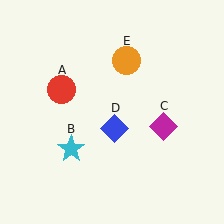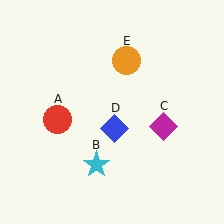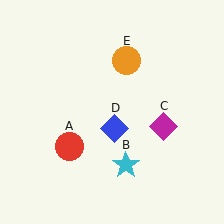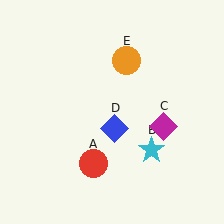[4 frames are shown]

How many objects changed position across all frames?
2 objects changed position: red circle (object A), cyan star (object B).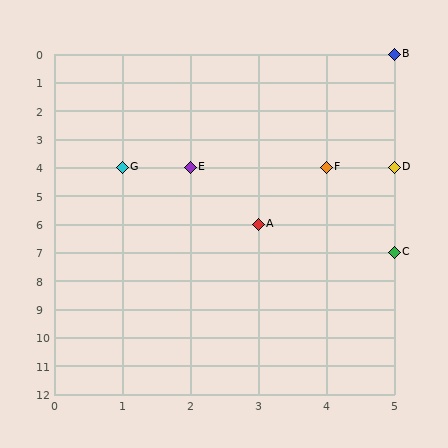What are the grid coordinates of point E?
Point E is at grid coordinates (2, 4).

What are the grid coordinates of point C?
Point C is at grid coordinates (5, 7).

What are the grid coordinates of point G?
Point G is at grid coordinates (1, 4).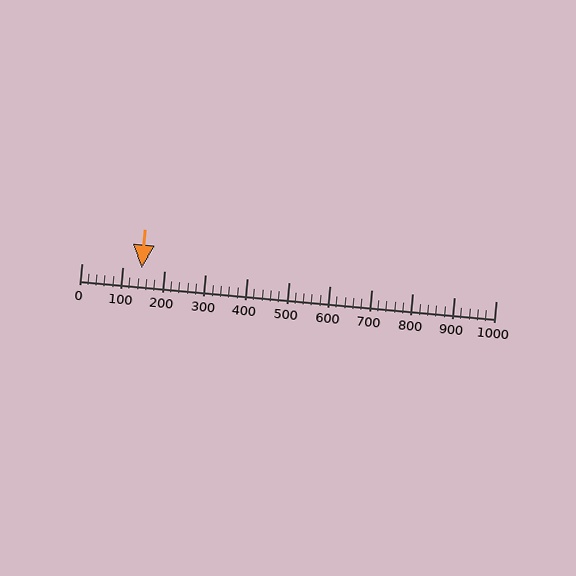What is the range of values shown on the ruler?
The ruler shows values from 0 to 1000.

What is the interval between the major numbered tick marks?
The major tick marks are spaced 100 units apart.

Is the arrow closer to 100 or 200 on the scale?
The arrow is closer to 100.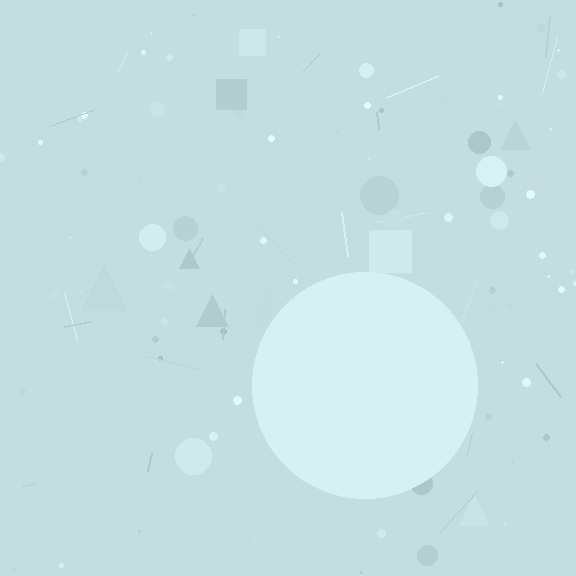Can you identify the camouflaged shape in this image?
The camouflaged shape is a circle.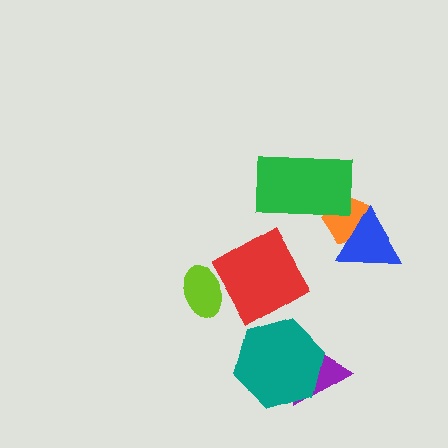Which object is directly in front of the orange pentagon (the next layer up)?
The green rectangle is directly in front of the orange pentagon.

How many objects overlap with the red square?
0 objects overlap with the red square.